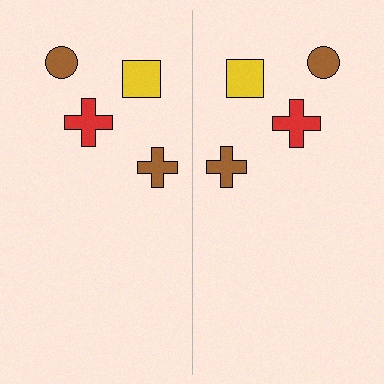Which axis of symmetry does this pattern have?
The pattern has a vertical axis of symmetry running through the center of the image.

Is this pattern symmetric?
Yes, this pattern has bilateral (reflection) symmetry.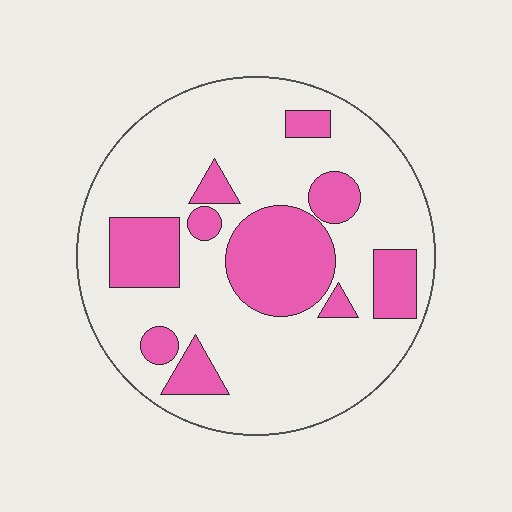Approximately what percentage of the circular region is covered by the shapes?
Approximately 25%.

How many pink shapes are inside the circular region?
10.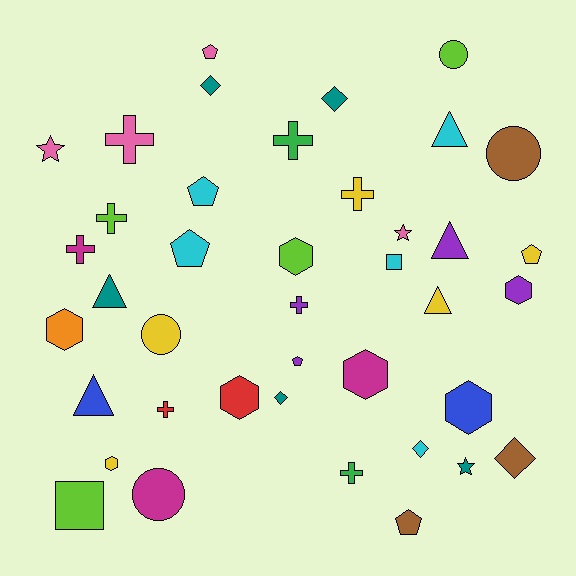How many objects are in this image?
There are 40 objects.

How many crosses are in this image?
There are 8 crosses.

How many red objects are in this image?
There are 2 red objects.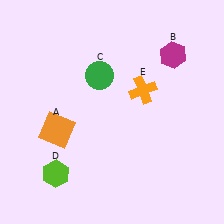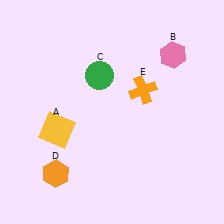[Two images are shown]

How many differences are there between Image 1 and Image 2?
There are 3 differences between the two images.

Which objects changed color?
A changed from orange to yellow. B changed from magenta to pink. D changed from lime to orange.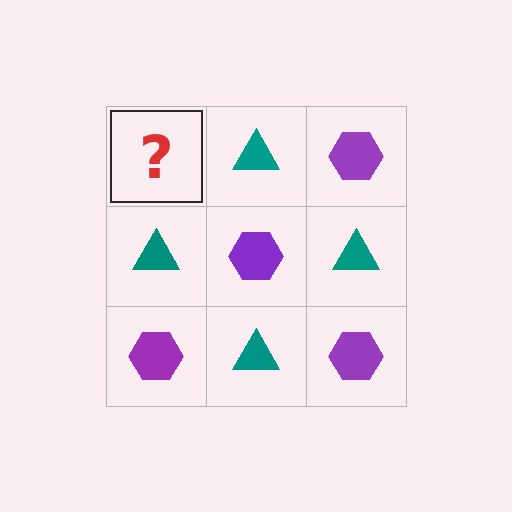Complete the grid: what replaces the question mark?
The question mark should be replaced with a purple hexagon.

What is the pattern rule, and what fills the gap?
The rule is that it alternates purple hexagon and teal triangle in a checkerboard pattern. The gap should be filled with a purple hexagon.